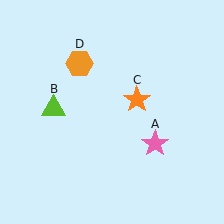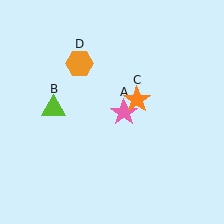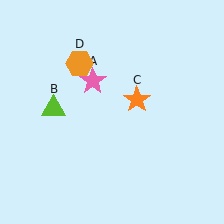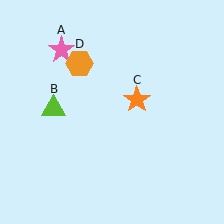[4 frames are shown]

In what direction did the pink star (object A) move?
The pink star (object A) moved up and to the left.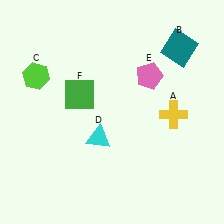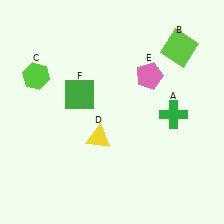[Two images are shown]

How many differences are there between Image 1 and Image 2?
There are 3 differences between the two images.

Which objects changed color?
A changed from yellow to green. B changed from teal to lime. D changed from cyan to yellow.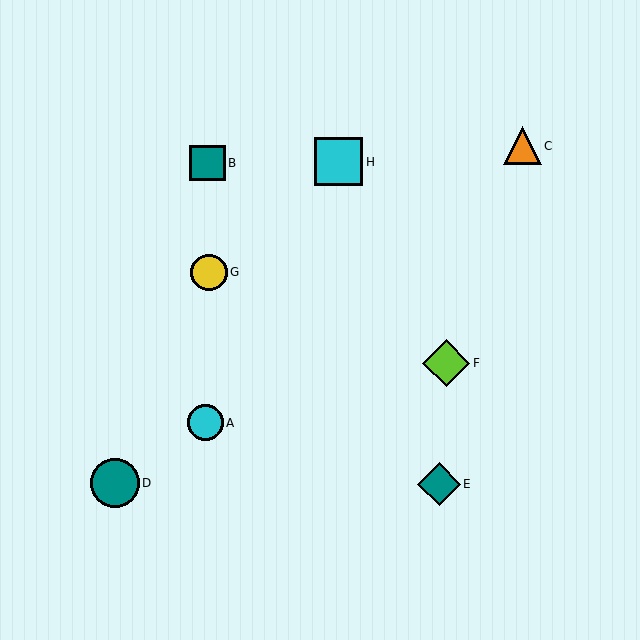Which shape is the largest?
The teal circle (labeled D) is the largest.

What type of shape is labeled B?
Shape B is a teal square.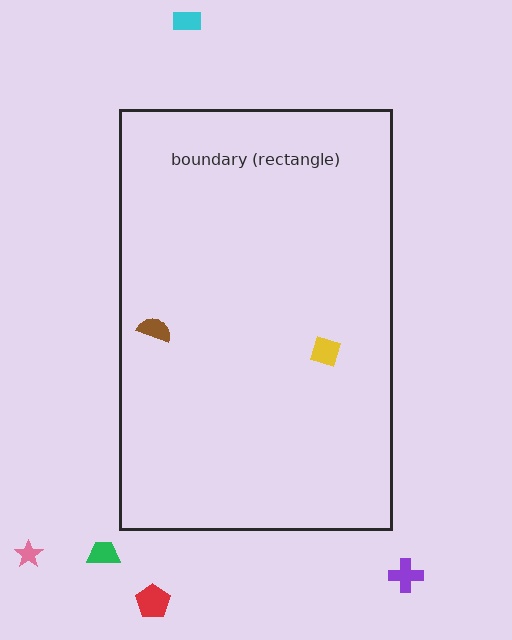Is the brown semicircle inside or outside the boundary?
Inside.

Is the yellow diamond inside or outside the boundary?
Inside.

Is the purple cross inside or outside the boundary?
Outside.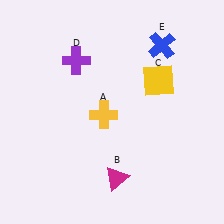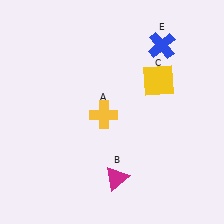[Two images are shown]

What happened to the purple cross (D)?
The purple cross (D) was removed in Image 2. It was in the top-left area of Image 1.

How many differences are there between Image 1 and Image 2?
There is 1 difference between the two images.